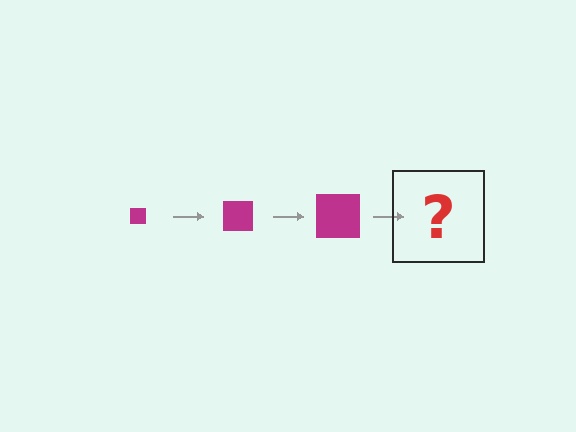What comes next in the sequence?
The next element should be a magenta square, larger than the previous one.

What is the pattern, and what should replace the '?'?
The pattern is that the square gets progressively larger each step. The '?' should be a magenta square, larger than the previous one.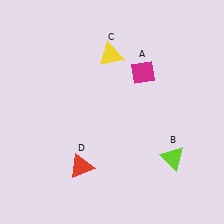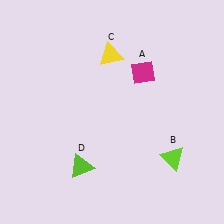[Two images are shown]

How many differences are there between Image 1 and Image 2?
There is 1 difference between the two images.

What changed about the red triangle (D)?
In Image 1, D is red. In Image 2, it changed to lime.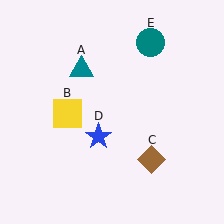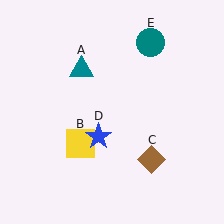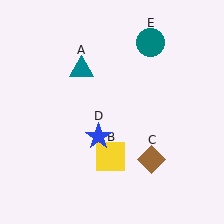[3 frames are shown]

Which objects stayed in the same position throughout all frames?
Teal triangle (object A) and brown diamond (object C) and blue star (object D) and teal circle (object E) remained stationary.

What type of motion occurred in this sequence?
The yellow square (object B) rotated counterclockwise around the center of the scene.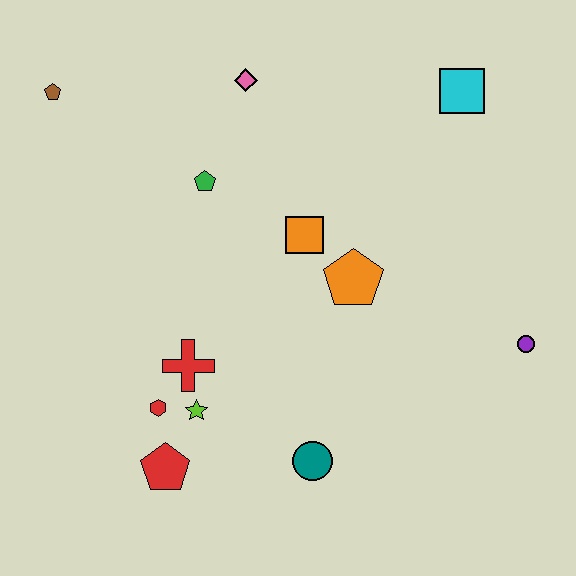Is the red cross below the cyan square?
Yes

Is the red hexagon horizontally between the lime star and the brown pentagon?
Yes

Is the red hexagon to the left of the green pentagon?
Yes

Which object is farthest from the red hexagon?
The cyan square is farthest from the red hexagon.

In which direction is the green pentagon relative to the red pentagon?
The green pentagon is above the red pentagon.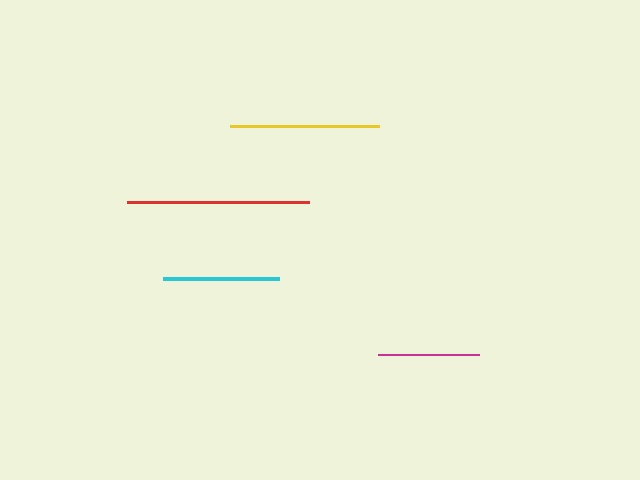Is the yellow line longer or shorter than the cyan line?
The yellow line is longer than the cyan line.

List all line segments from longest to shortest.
From longest to shortest: red, yellow, cyan, magenta.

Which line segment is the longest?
The red line is the longest at approximately 182 pixels.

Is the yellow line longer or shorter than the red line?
The red line is longer than the yellow line.